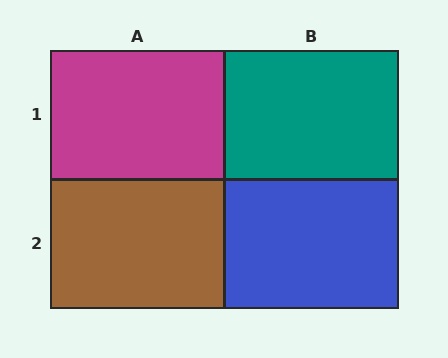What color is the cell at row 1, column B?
Teal.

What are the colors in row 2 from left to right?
Brown, blue.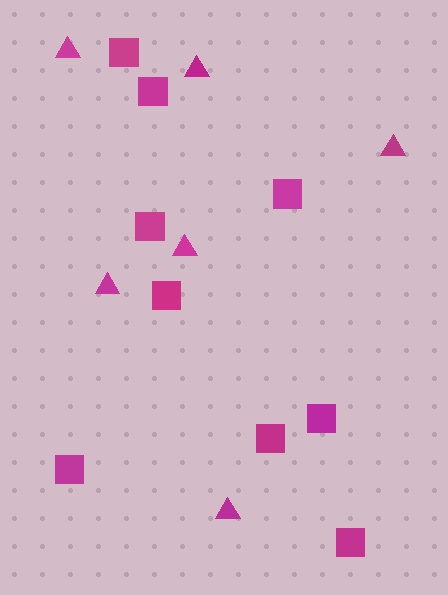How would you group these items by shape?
There are 2 groups: one group of triangles (6) and one group of squares (9).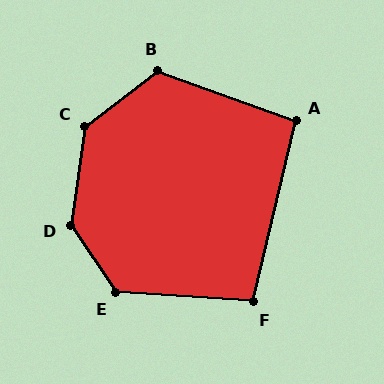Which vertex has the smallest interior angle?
A, at approximately 97 degrees.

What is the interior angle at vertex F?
Approximately 99 degrees (obtuse).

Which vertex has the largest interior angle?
D, at approximately 138 degrees.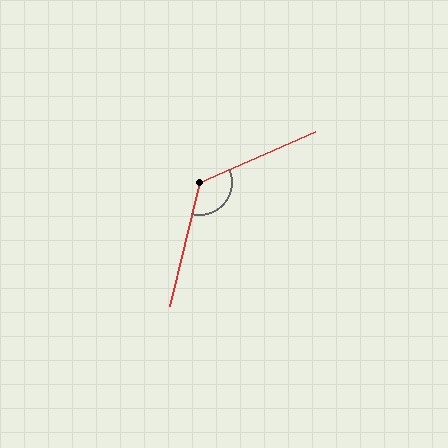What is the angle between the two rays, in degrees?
Approximately 127 degrees.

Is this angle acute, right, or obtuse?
It is obtuse.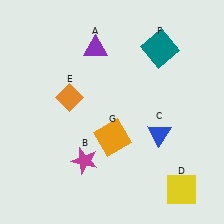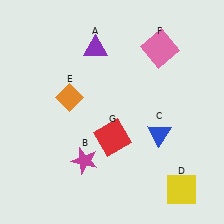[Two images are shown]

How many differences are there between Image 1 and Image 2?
There are 2 differences between the two images.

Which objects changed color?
F changed from teal to pink. G changed from orange to red.